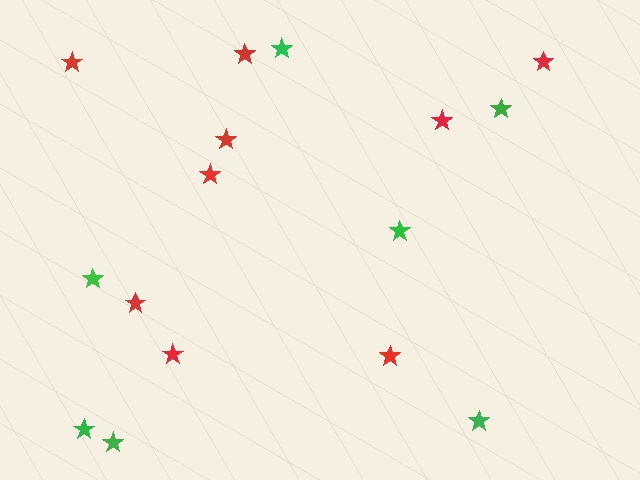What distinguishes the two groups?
There are 2 groups: one group of red stars (9) and one group of green stars (7).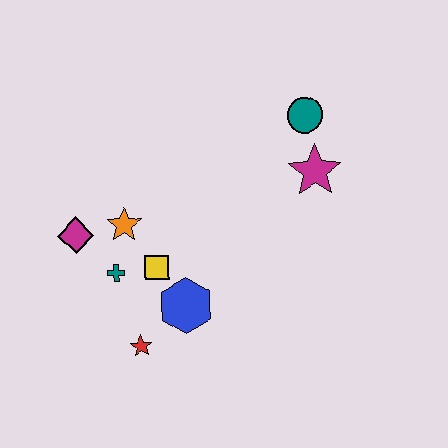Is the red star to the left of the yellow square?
Yes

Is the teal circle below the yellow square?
No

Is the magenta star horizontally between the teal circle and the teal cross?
No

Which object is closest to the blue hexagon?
The yellow square is closest to the blue hexagon.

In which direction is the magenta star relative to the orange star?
The magenta star is to the right of the orange star.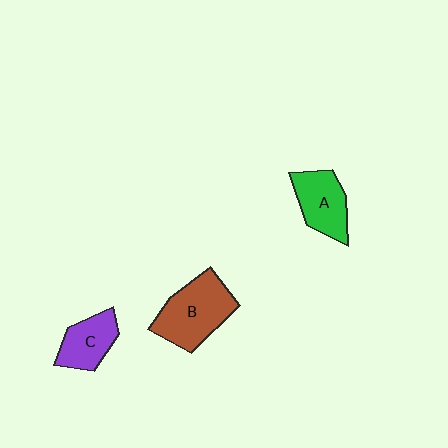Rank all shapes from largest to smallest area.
From largest to smallest: B (brown), A (green), C (purple).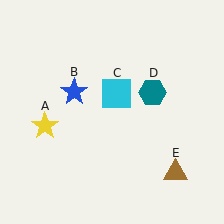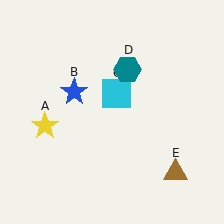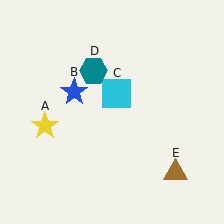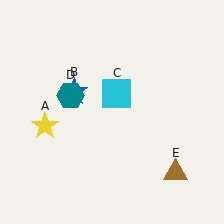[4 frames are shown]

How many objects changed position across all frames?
1 object changed position: teal hexagon (object D).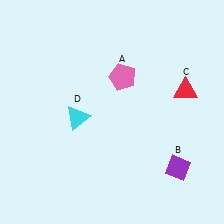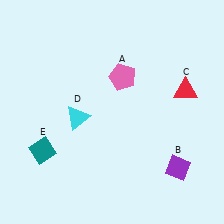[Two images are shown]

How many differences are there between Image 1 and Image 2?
There is 1 difference between the two images.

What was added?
A teal diamond (E) was added in Image 2.